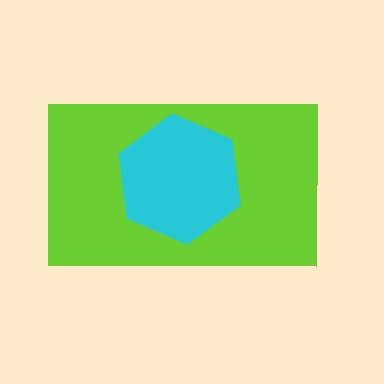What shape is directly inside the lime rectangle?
The cyan hexagon.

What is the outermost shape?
The lime rectangle.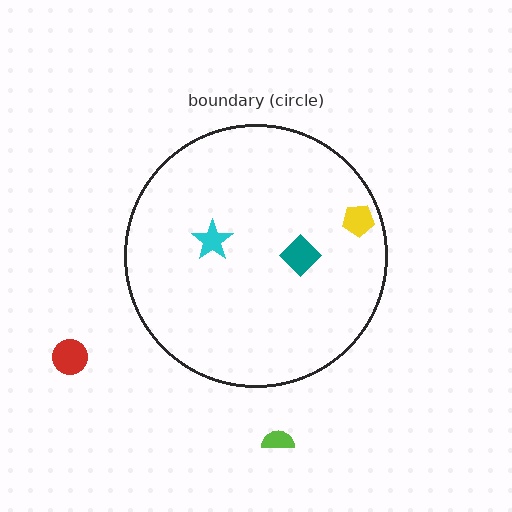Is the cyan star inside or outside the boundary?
Inside.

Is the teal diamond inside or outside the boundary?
Inside.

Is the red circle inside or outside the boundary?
Outside.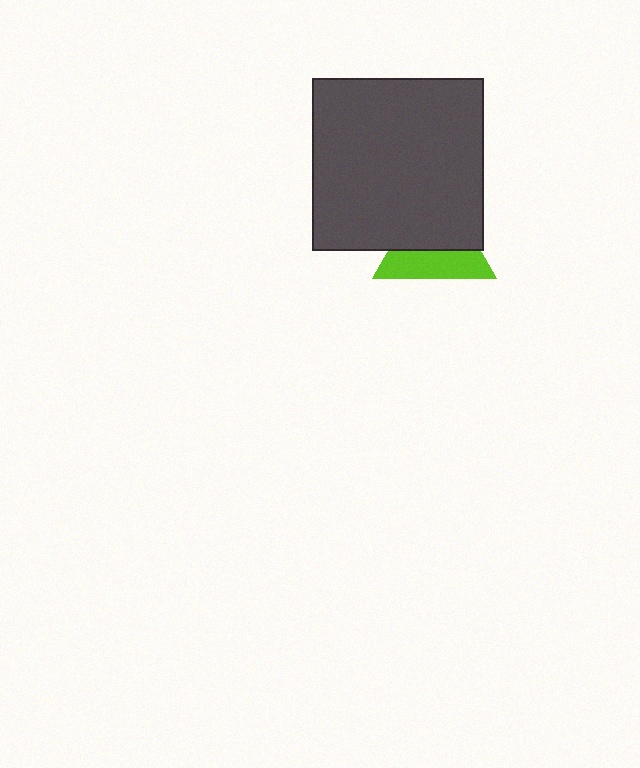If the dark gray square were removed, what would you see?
You would see the complete lime triangle.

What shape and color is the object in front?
The object in front is a dark gray square.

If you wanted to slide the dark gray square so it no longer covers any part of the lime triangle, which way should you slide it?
Slide it up — that is the most direct way to separate the two shapes.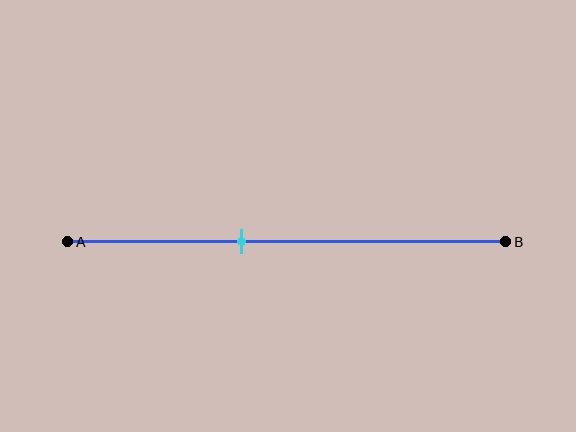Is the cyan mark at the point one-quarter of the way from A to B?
No, the mark is at about 40% from A, not at the 25% one-quarter point.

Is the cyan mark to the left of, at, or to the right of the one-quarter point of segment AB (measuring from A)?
The cyan mark is to the right of the one-quarter point of segment AB.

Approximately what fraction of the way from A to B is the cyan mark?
The cyan mark is approximately 40% of the way from A to B.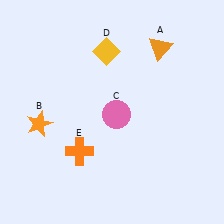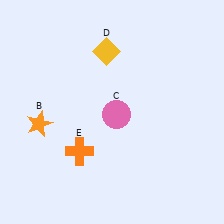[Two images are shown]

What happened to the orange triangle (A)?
The orange triangle (A) was removed in Image 2. It was in the top-right area of Image 1.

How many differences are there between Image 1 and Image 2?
There is 1 difference between the two images.